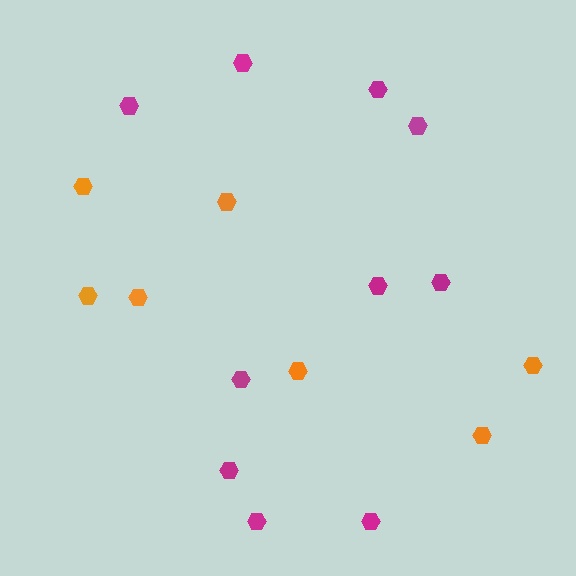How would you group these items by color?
There are 2 groups: one group of magenta hexagons (10) and one group of orange hexagons (7).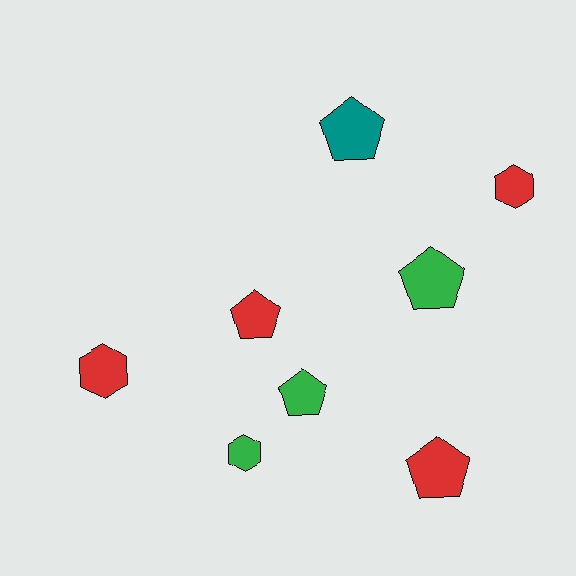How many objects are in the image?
There are 8 objects.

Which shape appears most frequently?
Pentagon, with 5 objects.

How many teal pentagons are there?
There is 1 teal pentagon.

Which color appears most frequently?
Red, with 4 objects.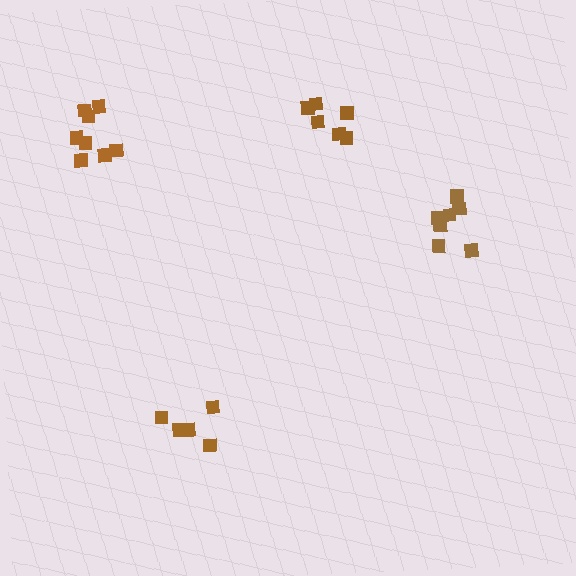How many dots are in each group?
Group 1: 6 dots, Group 2: 8 dots, Group 3: 5 dots, Group 4: 8 dots (27 total).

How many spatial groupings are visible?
There are 4 spatial groupings.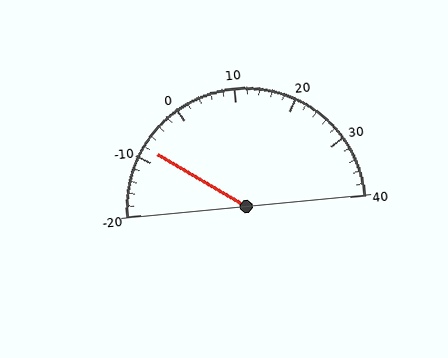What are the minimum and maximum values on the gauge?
The gauge ranges from -20 to 40.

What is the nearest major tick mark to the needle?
The nearest major tick mark is -10.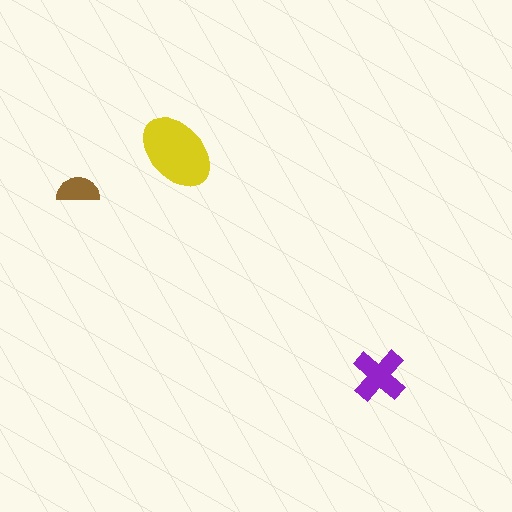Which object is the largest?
The yellow ellipse.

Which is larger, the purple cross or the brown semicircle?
The purple cross.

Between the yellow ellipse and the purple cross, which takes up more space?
The yellow ellipse.